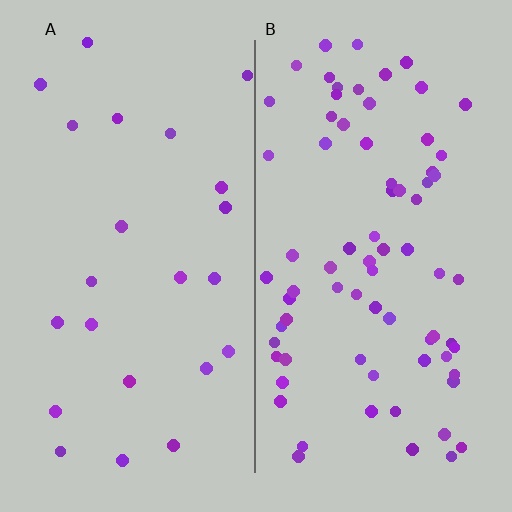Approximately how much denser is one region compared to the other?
Approximately 3.3× — region B over region A.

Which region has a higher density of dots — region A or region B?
B (the right).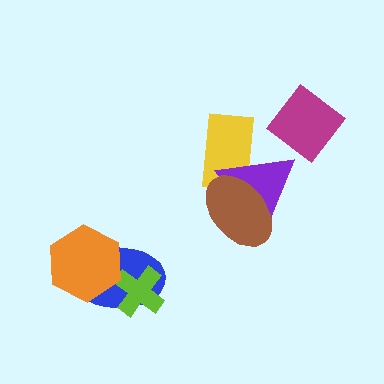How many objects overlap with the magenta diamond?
0 objects overlap with the magenta diamond.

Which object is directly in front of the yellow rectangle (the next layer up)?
The purple triangle is directly in front of the yellow rectangle.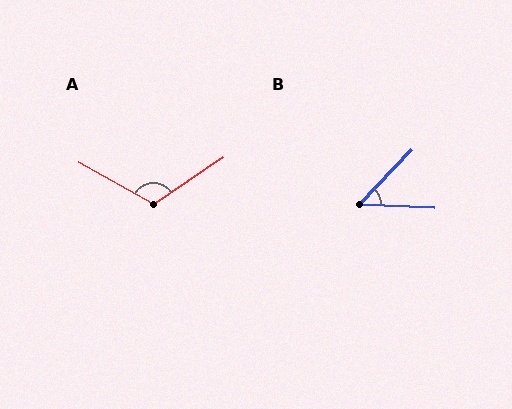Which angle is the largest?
A, at approximately 116 degrees.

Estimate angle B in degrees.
Approximately 49 degrees.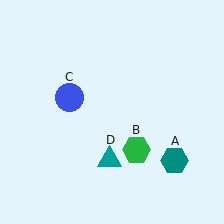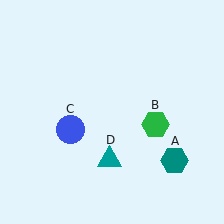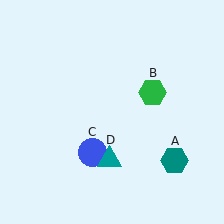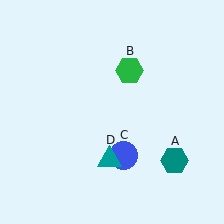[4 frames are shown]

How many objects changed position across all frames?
2 objects changed position: green hexagon (object B), blue circle (object C).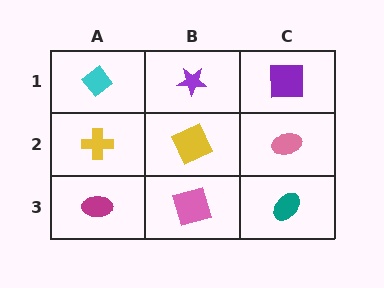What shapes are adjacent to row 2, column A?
A cyan diamond (row 1, column A), a magenta ellipse (row 3, column A), a yellow square (row 2, column B).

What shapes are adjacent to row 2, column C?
A purple square (row 1, column C), a teal ellipse (row 3, column C), a yellow square (row 2, column B).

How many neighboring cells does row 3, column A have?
2.